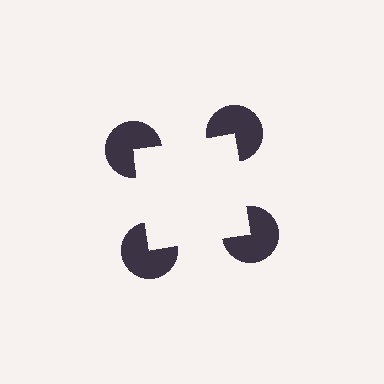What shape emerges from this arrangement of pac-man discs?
An illusory square — its edges are inferred from the aligned wedge cuts in the pac-man discs, not physically drawn.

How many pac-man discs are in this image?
There are 4 — one at each vertex of the illusory square.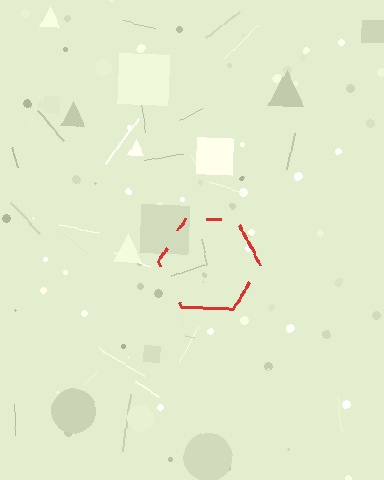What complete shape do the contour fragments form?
The contour fragments form a hexagon.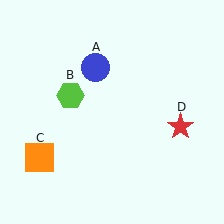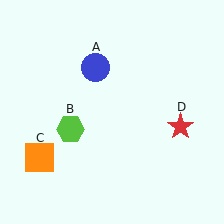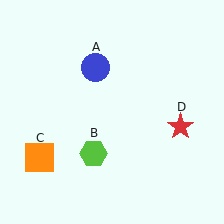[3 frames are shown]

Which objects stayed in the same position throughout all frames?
Blue circle (object A) and orange square (object C) and red star (object D) remained stationary.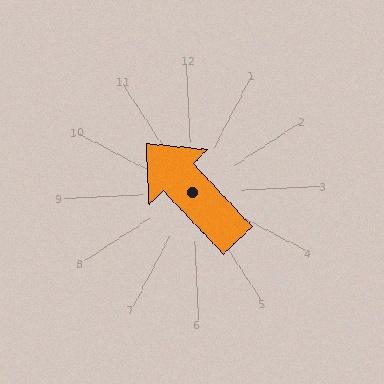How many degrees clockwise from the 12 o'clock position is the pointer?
Approximately 319 degrees.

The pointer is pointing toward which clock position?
Roughly 11 o'clock.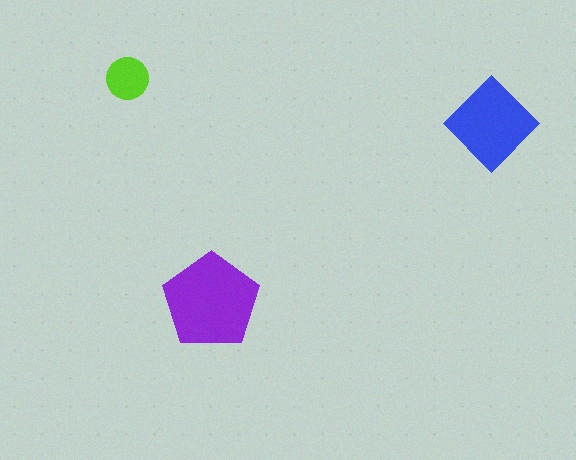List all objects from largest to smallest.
The purple pentagon, the blue diamond, the lime circle.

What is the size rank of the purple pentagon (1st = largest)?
1st.